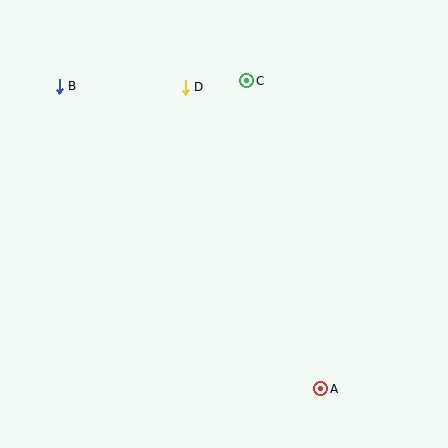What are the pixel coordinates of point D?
Point D is at (185, 87).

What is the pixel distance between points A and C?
The distance between A and C is 317 pixels.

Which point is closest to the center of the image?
Point D at (185, 87) is closest to the center.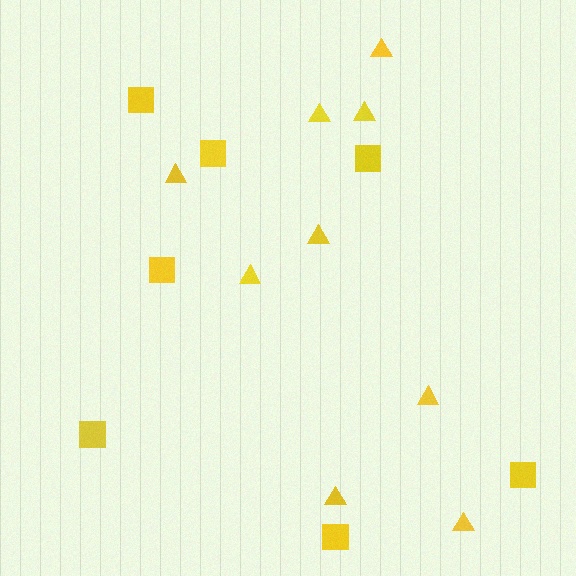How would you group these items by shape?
There are 2 groups: one group of squares (7) and one group of triangles (9).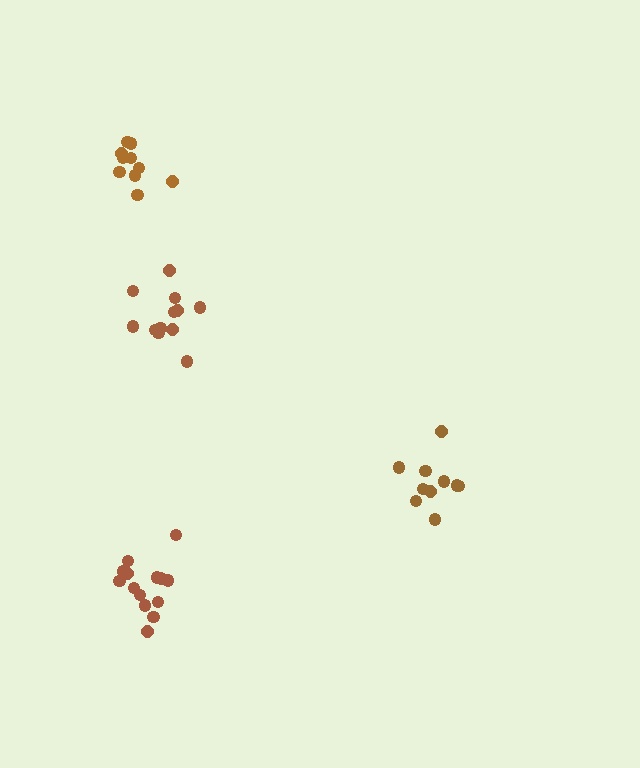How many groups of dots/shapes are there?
There are 4 groups.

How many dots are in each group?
Group 1: 14 dots, Group 2: 10 dots, Group 3: 12 dots, Group 4: 10 dots (46 total).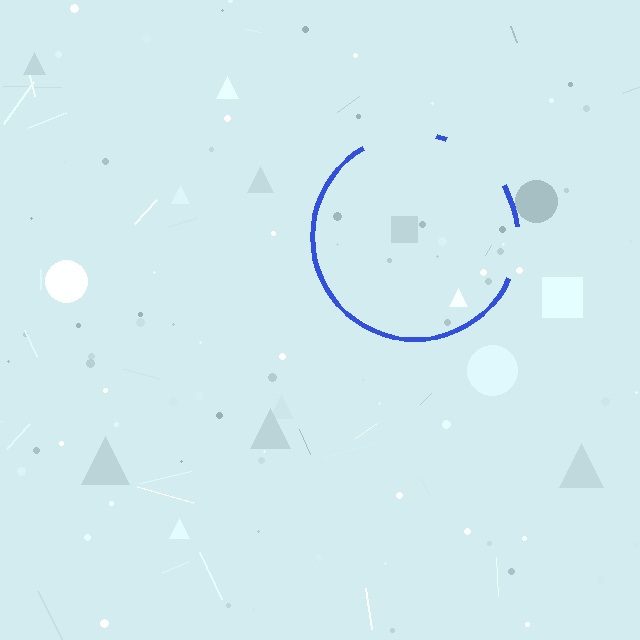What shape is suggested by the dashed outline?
The dashed outline suggests a circle.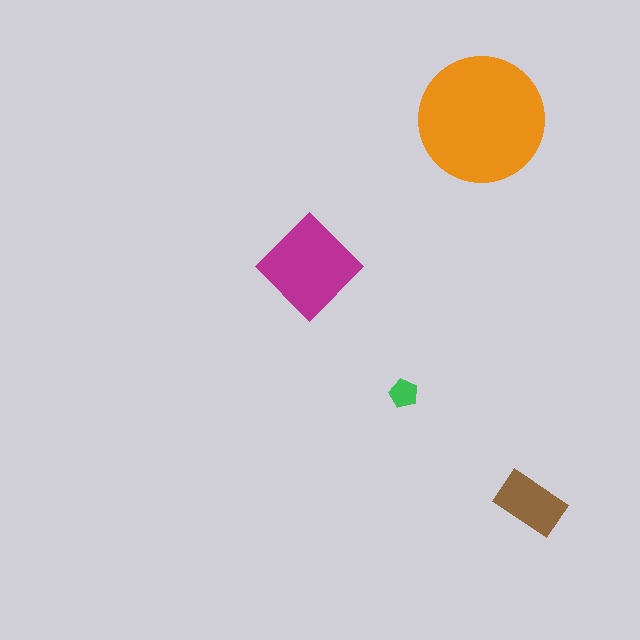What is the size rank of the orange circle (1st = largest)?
1st.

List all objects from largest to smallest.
The orange circle, the magenta diamond, the brown rectangle, the green pentagon.